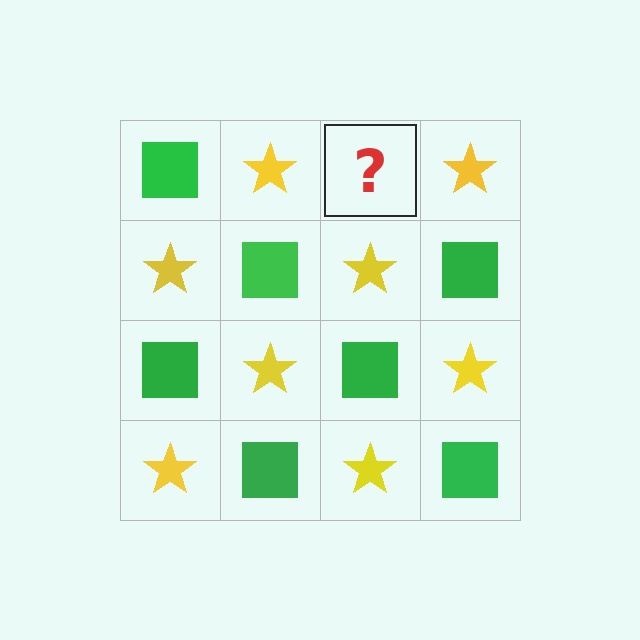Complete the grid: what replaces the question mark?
The question mark should be replaced with a green square.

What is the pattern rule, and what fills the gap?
The rule is that it alternates green square and yellow star in a checkerboard pattern. The gap should be filled with a green square.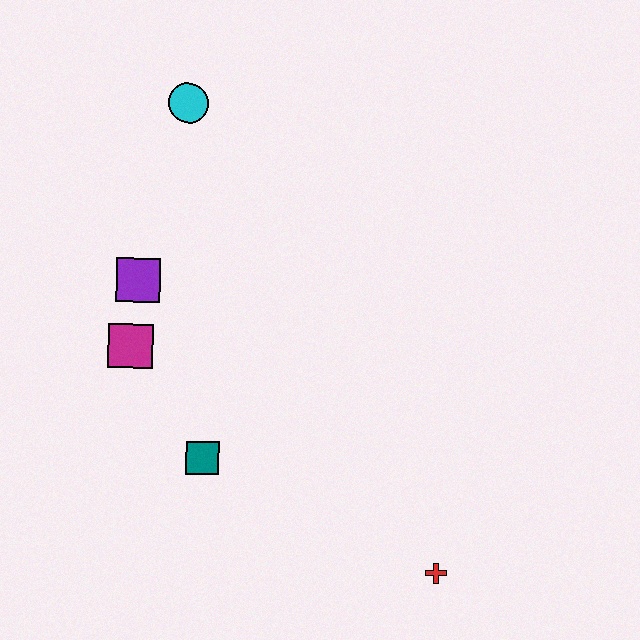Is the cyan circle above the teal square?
Yes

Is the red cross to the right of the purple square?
Yes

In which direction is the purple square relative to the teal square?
The purple square is above the teal square.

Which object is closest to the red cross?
The teal square is closest to the red cross.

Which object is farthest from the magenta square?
The red cross is farthest from the magenta square.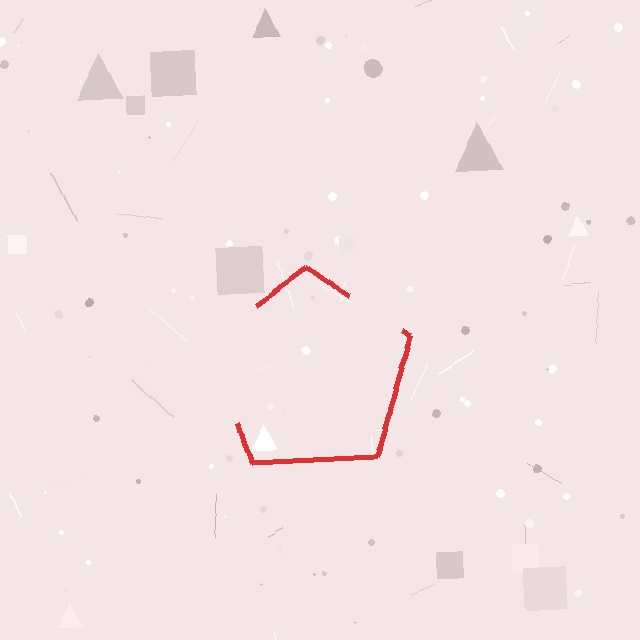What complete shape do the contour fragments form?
The contour fragments form a pentagon.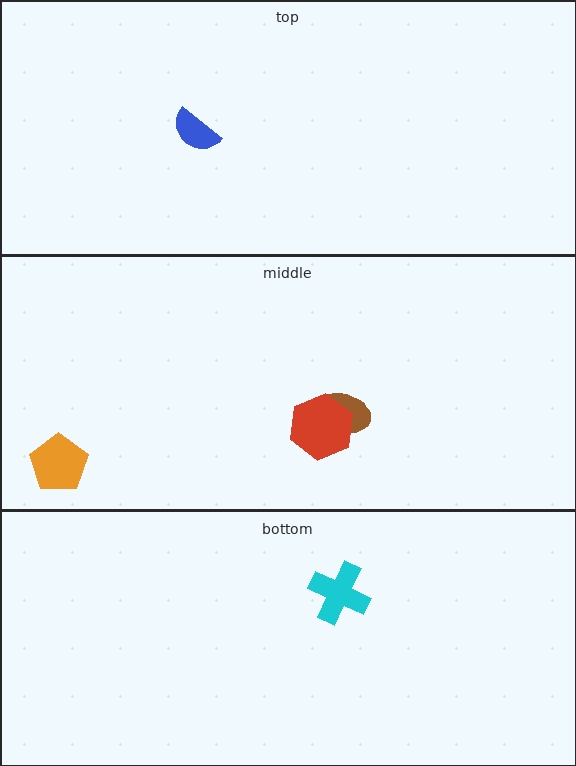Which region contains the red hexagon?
The middle region.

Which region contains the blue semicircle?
The top region.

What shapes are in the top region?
The blue semicircle.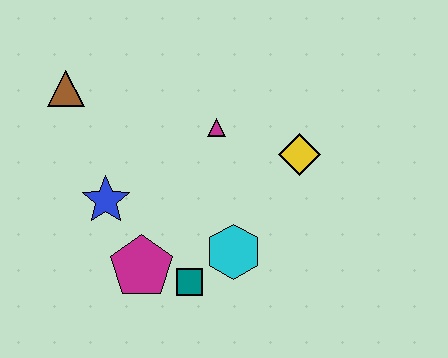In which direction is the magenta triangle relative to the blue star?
The magenta triangle is to the right of the blue star.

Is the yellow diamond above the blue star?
Yes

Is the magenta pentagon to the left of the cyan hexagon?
Yes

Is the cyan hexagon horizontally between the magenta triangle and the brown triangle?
No